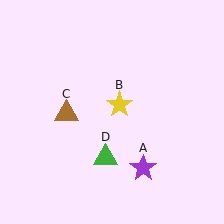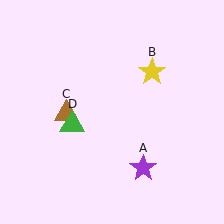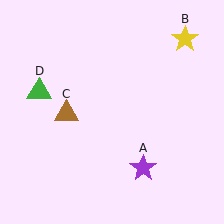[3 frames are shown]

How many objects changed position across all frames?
2 objects changed position: yellow star (object B), green triangle (object D).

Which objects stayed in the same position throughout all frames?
Purple star (object A) and brown triangle (object C) remained stationary.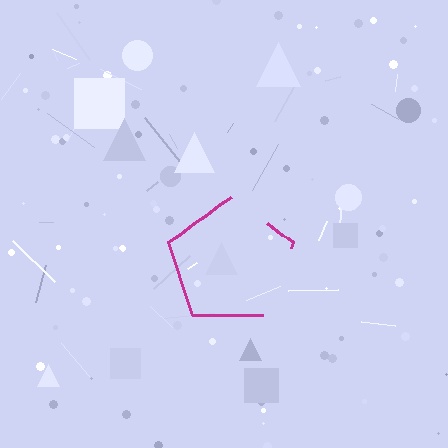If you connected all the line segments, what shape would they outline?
They would outline a pentagon.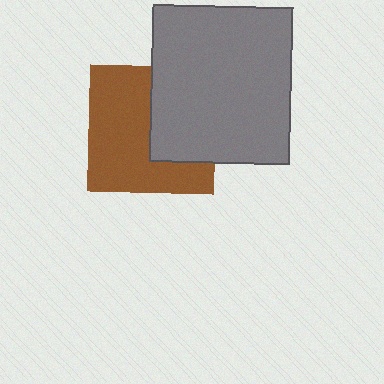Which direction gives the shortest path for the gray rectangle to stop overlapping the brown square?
Moving right gives the shortest separation.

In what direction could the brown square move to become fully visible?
The brown square could move left. That would shift it out from behind the gray rectangle entirely.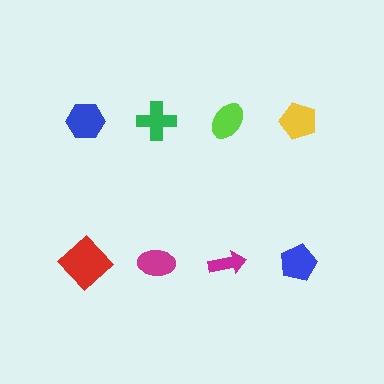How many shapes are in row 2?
4 shapes.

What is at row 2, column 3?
A magenta arrow.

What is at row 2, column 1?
A red diamond.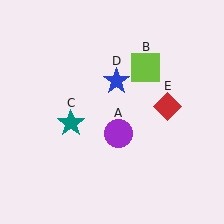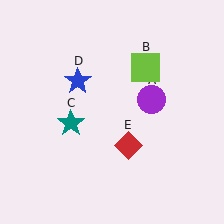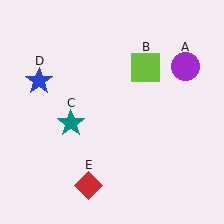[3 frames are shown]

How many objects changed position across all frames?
3 objects changed position: purple circle (object A), blue star (object D), red diamond (object E).